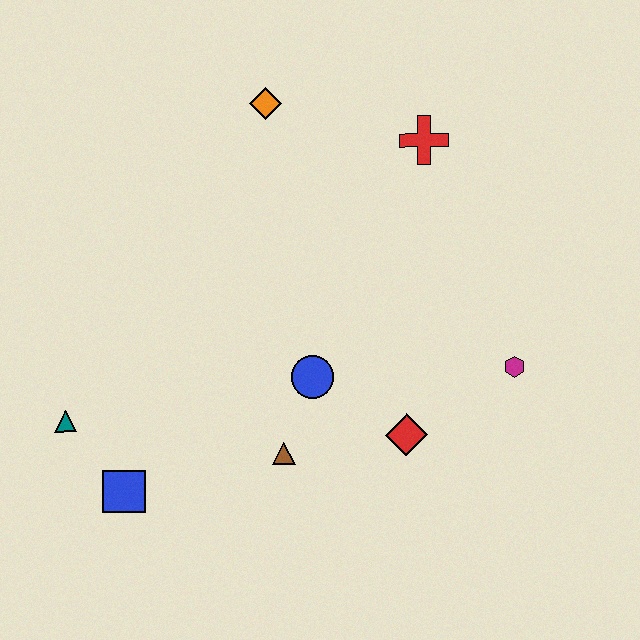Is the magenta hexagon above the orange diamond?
No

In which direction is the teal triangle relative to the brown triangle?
The teal triangle is to the left of the brown triangle.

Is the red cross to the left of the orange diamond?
No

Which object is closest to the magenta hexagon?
The red diamond is closest to the magenta hexagon.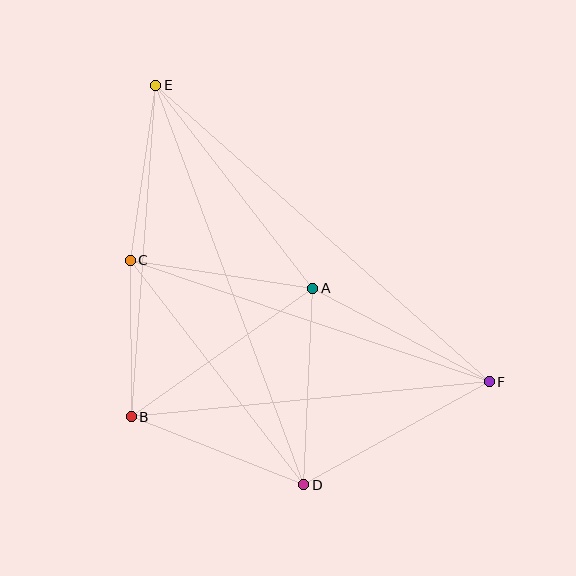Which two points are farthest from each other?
Points E and F are farthest from each other.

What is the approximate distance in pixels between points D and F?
The distance between D and F is approximately 212 pixels.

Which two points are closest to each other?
Points B and C are closest to each other.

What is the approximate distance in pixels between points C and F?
The distance between C and F is approximately 379 pixels.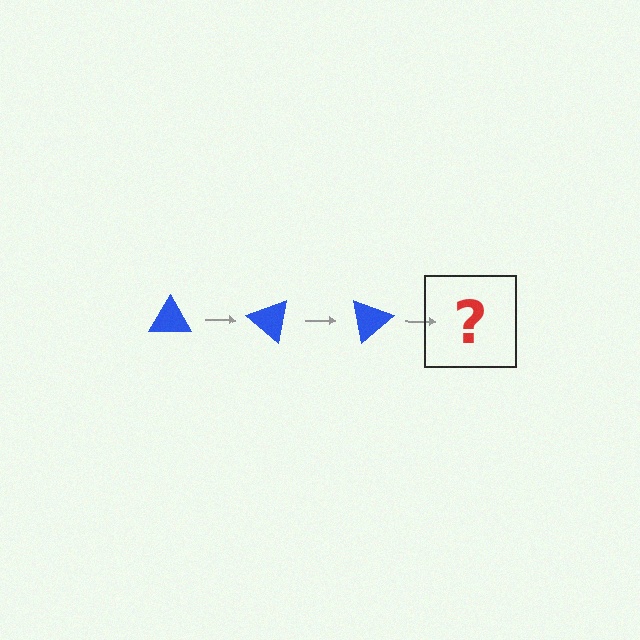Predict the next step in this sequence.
The next step is a blue triangle rotated 120 degrees.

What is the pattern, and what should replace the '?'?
The pattern is that the triangle rotates 40 degrees each step. The '?' should be a blue triangle rotated 120 degrees.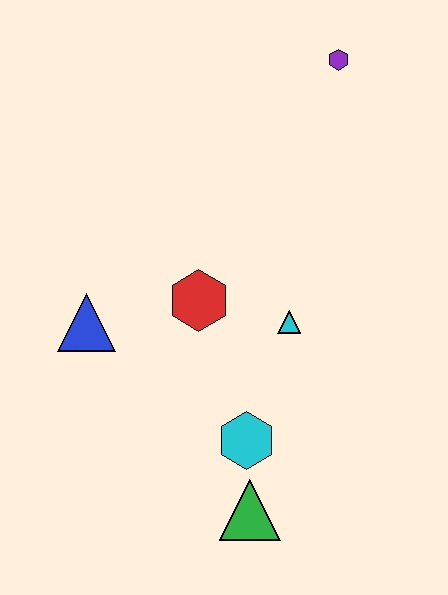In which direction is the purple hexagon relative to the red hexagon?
The purple hexagon is above the red hexagon.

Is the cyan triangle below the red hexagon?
Yes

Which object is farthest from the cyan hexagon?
The purple hexagon is farthest from the cyan hexagon.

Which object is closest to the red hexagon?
The cyan triangle is closest to the red hexagon.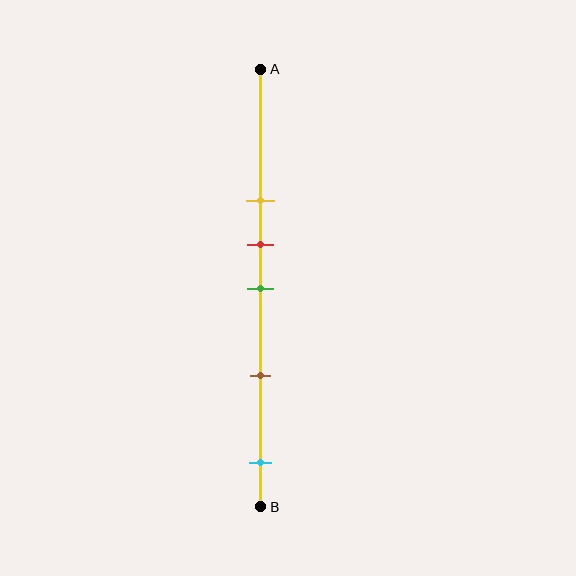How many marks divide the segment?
There are 5 marks dividing the segment.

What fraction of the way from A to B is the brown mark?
The brown mark is approximately 70% (0.7) of the way from A to B.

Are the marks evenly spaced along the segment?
No, the marks are not evenly spaced.